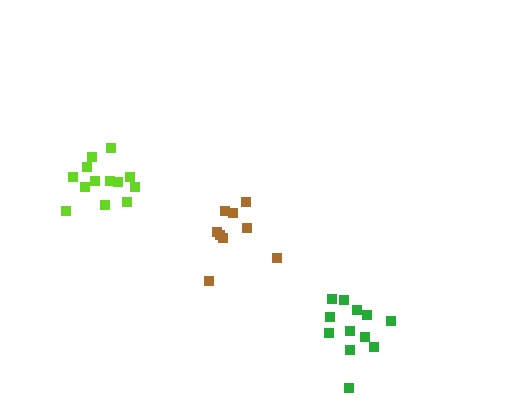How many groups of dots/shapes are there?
There are 3 groups.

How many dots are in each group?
Group 1: 9 dots, Group 2: 12 dots, Group 3: 13 dots (34 total).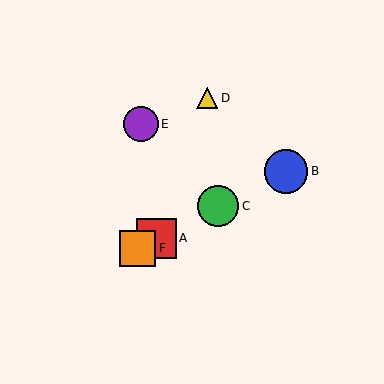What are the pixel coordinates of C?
Object C is at (218, 206).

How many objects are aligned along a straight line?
4 objects (A, B, C, F) are aligned along a straight line.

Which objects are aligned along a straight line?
Objects A, B, C, F are aligned along a straight line.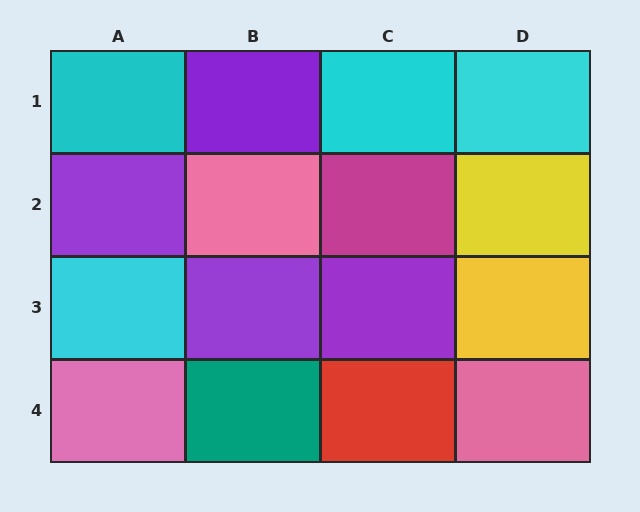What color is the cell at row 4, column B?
Teal.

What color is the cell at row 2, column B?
Pink.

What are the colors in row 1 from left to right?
Cyan, purple, cyan, cyan.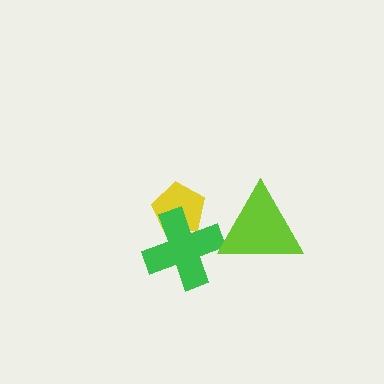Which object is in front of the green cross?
The lime triangle is in front of the green cross.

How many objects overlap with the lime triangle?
1 object overlaps with the lime triangle.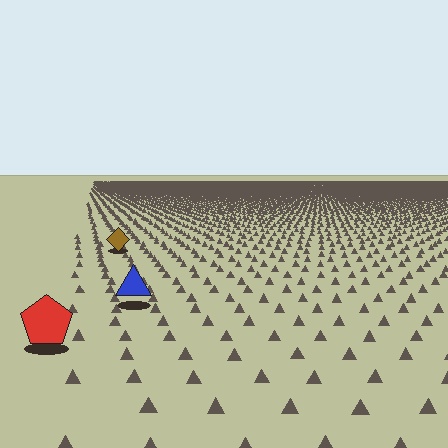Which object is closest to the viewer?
The red pentagon is closest. The texture marks near it are larger and more spread out.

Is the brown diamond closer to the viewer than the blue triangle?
No. The blue triangle is closer — you can tell from the texture gradient: the ground texture is coarser near it.